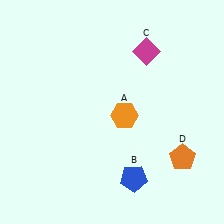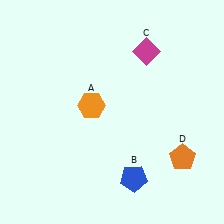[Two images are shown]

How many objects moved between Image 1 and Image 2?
1 object moved between the two images.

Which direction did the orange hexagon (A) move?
The orange hexagon (A) moved left.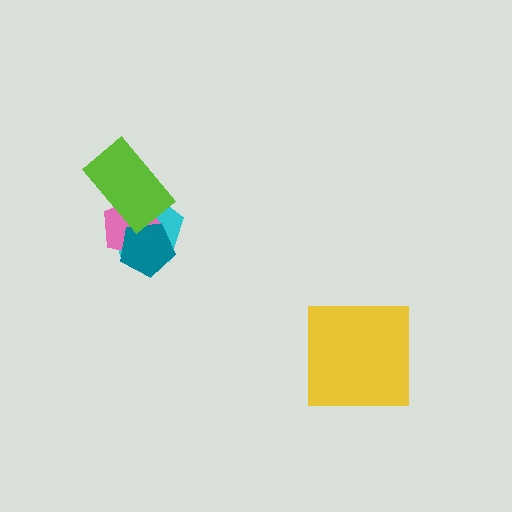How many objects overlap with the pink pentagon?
3 objects overlap with the pink pentagon.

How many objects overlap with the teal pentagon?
2 objects overlap with the teal pentagon.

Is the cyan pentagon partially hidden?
Yes, it is partially covered by another shape.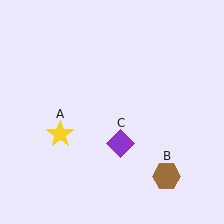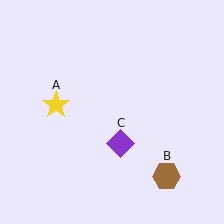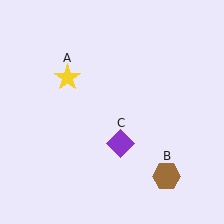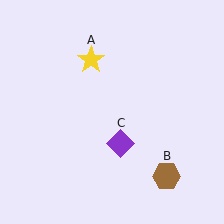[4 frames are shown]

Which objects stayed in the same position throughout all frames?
Brown hexagon (object B) and purple diamond (object C) remained stationary.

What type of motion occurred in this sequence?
The yellow star (object A) rotated clockwise around the center of the scene.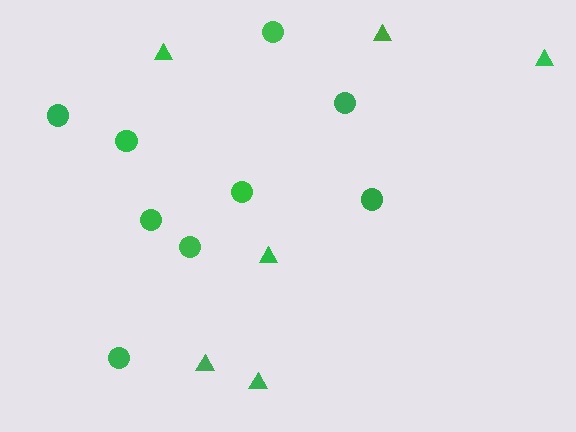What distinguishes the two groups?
There are 2 groups: one group of circles (9) and one group of triangles (6).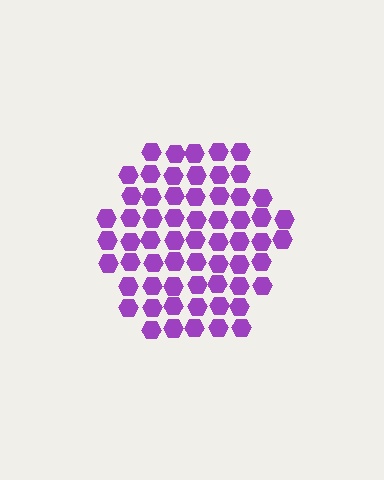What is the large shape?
The large shape is a hexagon.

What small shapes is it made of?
It is made of small hexagons.